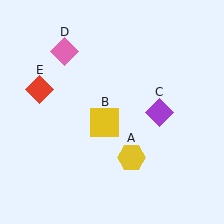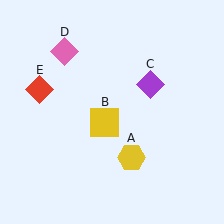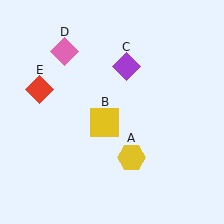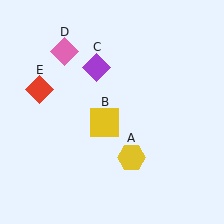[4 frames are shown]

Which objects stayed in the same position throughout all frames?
Yellow hexagon (object A) and yellow square (object B) and pink diamond (object D) and red diamond (object E) remained stationary.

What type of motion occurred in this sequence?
The purple diamond (object C) rotated counterclockwise around the center of the scene.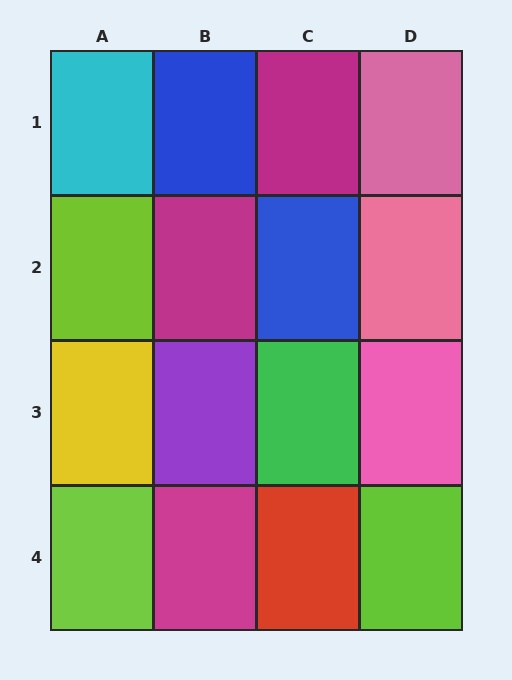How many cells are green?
1 cell is green.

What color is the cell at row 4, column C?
Red.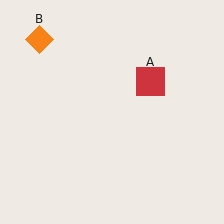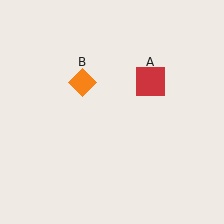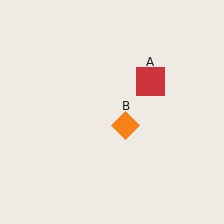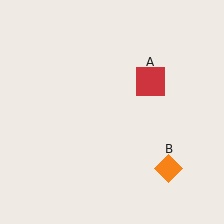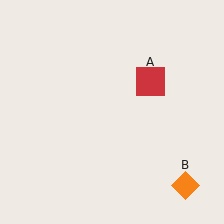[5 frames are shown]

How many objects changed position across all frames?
1 object changed position: orange diamond (object B).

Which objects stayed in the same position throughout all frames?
Red square (object A) remained stationary.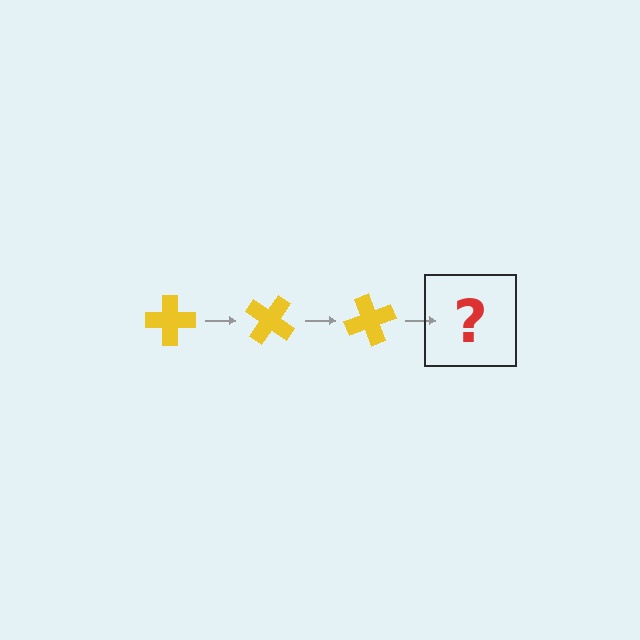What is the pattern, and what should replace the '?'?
The pattern is that the cross rotates 35 degrees each step. The '?' should be a yellow cross rotated 105 degrees.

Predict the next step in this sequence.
The next step is a yellow cross rotated 105 degrees.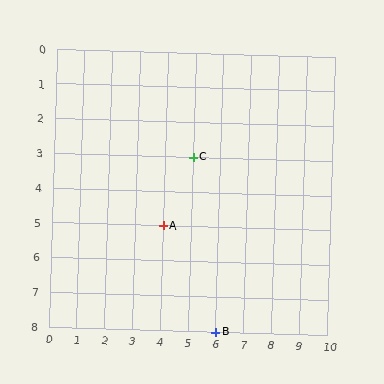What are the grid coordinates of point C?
Point C is at grid coordinates (5, 3).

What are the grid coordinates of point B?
Point B is at grid coordinates (6, 8).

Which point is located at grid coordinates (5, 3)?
Point C is at (5, 3).